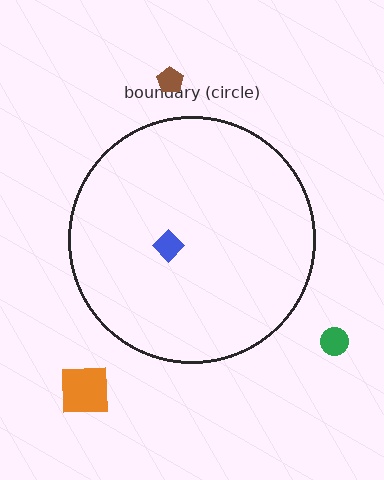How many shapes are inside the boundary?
1 inside, 3 outside.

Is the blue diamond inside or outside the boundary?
Inside.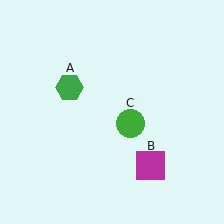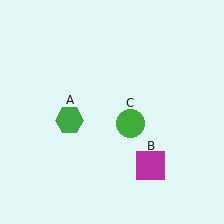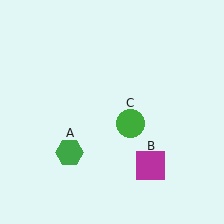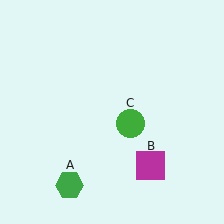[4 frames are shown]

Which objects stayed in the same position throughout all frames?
Magenta square (object B) and green circle (object C) remained stationary.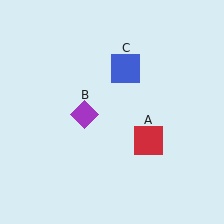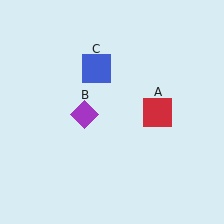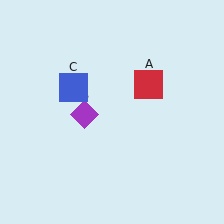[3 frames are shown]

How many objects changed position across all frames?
2 objects changed position: red square (object A), blue square (object C).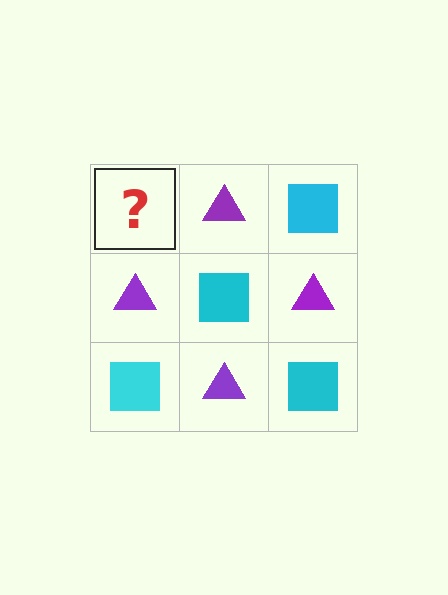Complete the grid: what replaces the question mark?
The question mark should be replaced with a cyan square.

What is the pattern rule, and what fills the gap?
The rule is that it alternates cyan square and purple triangle in a checkerboard pattern. The gap should be filled with a cyan square.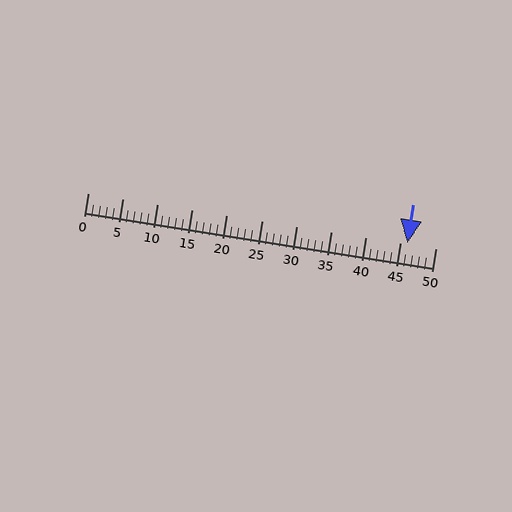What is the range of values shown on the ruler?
The ruler shows values from 0 to 50.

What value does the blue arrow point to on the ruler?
The blue arrow points to approximately 46.